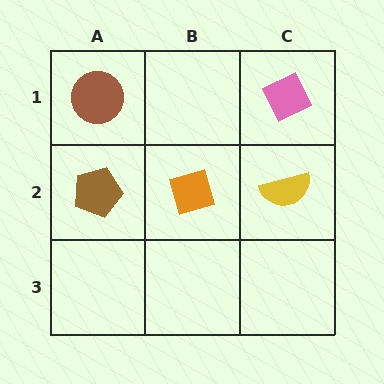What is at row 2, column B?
An orange diamond.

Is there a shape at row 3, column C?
No, that cell is empty.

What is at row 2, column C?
A yellow semicircle.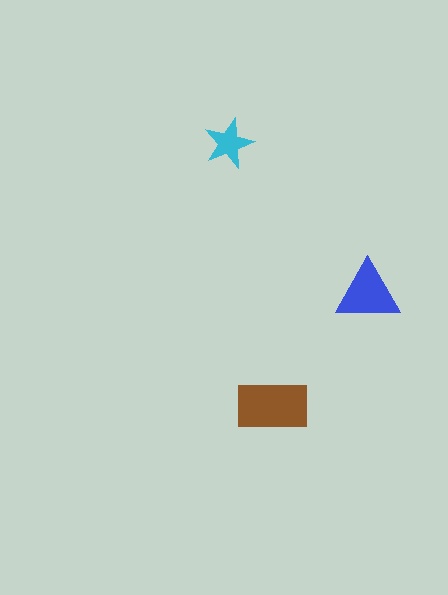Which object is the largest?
The brown rectangle.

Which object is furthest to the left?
The cyan star is leftmost.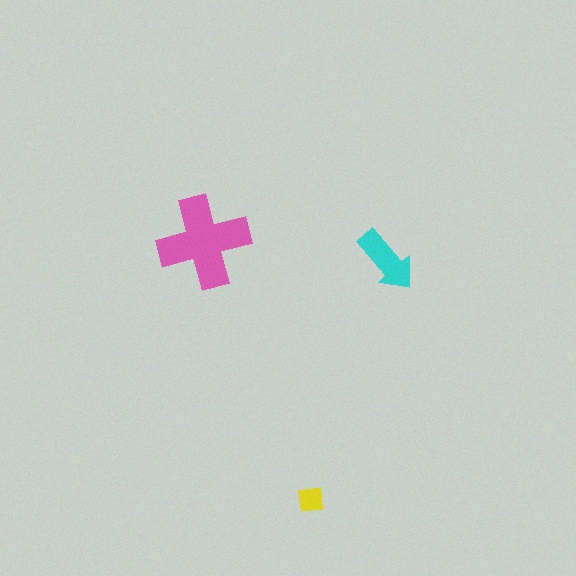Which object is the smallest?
The yellow square.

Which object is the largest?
The pink cross.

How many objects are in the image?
There are 3 objects in the image.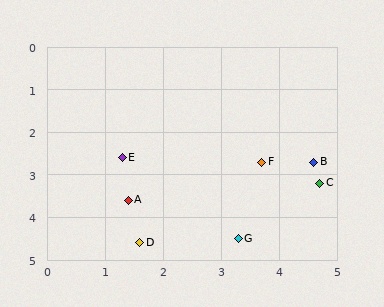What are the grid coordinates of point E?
Point E is at approximately (1.3, 2.6).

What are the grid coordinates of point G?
Point G is at approximately (3.3, 4.5).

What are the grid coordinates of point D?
Point D is at approximately (1.6, 4.6).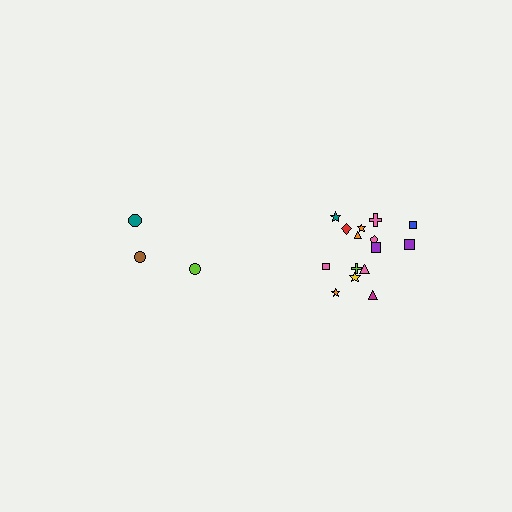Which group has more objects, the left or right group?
The right group.